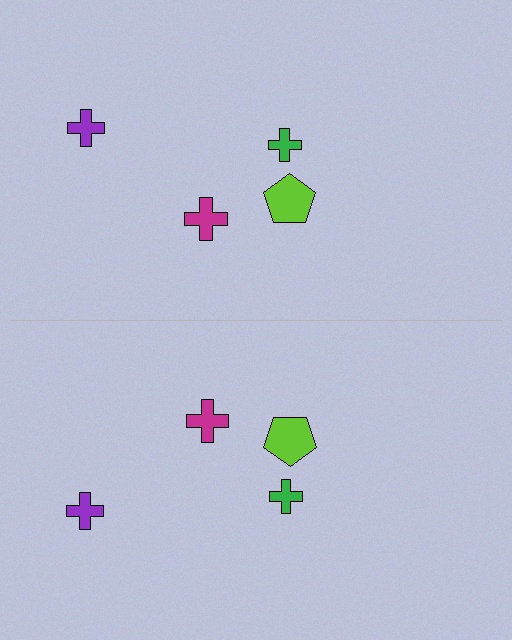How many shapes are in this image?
There are 8 shapes in this image.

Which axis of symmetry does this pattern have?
The pattern has a horizontal axis of symmetry running through the center of the image.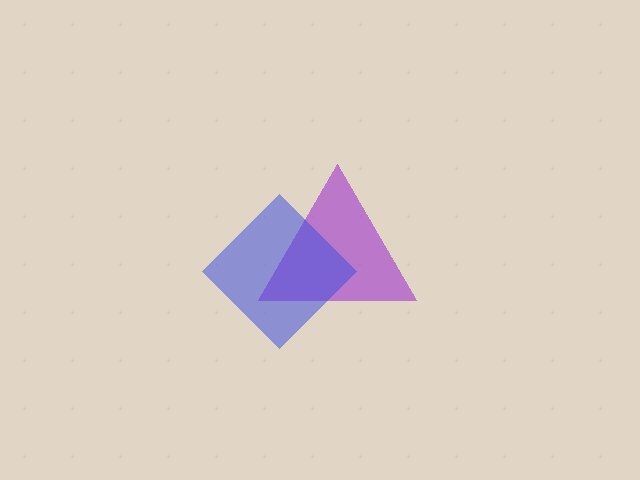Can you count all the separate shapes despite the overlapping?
Yes, there are 2 separate shapes.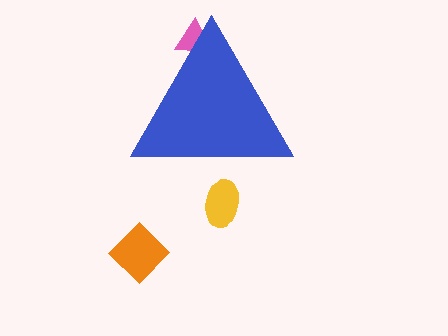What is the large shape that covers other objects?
A blue triangle.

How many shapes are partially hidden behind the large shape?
2 shapes are partially hidden.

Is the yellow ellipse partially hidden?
Yes, the yellow ellipse is partially hidden behind the blue triangle.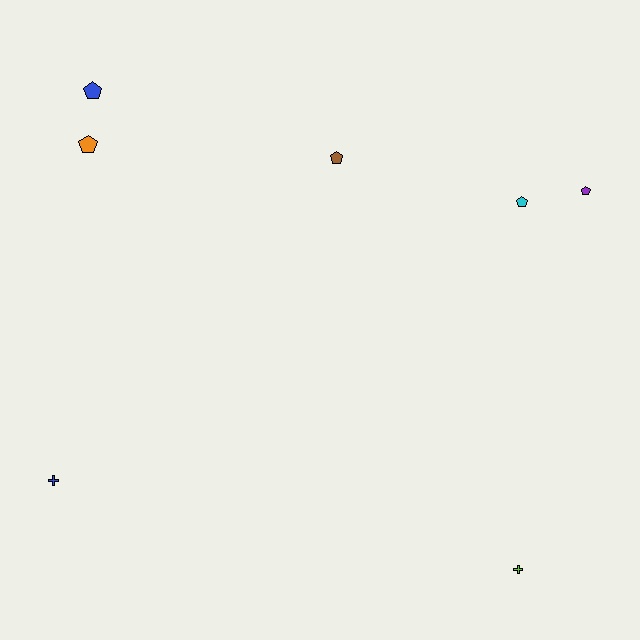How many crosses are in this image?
There are 2 crosses.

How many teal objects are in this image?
There are no teal objects.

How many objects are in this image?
There are 7 objects.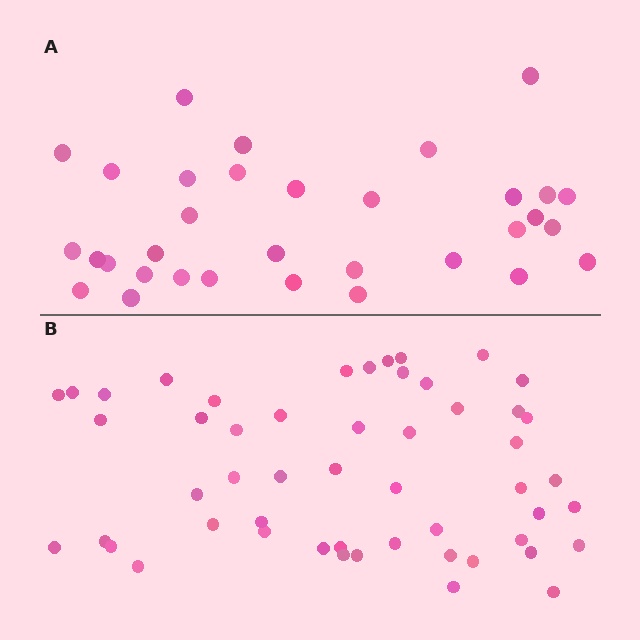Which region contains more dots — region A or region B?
Region B (the bottom region) has more dots.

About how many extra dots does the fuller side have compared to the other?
Region B has approximately 20 more dots than region A.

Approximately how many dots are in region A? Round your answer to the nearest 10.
About 30 dots. (The exact count is 33, which rounds to 30.)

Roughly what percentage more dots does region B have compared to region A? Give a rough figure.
About 60% more.